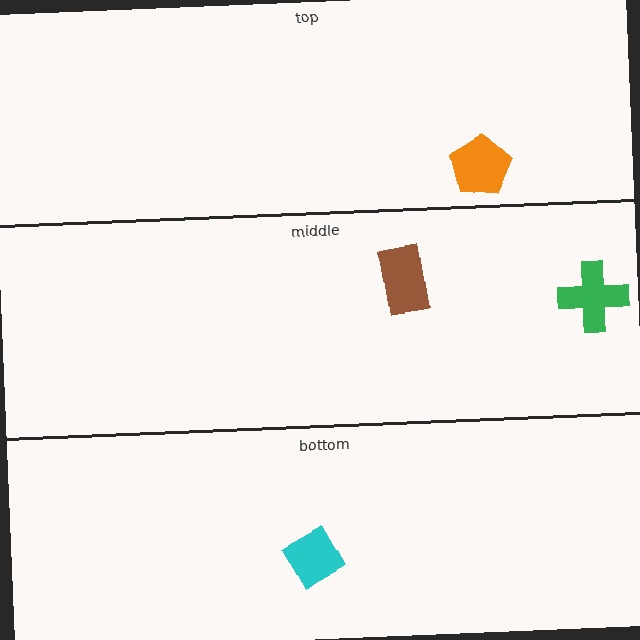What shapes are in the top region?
The orange pentagon.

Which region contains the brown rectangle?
The middle region.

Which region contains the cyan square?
The bottom region.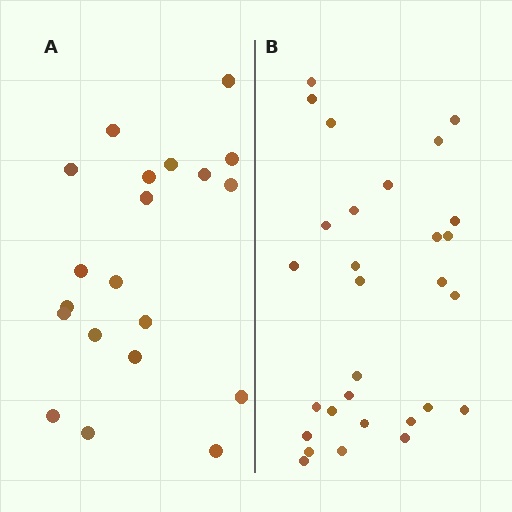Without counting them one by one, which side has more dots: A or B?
Region B (the right region) has more dots.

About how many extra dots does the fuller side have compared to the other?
Region B has roughly 8 or so more dots than region A.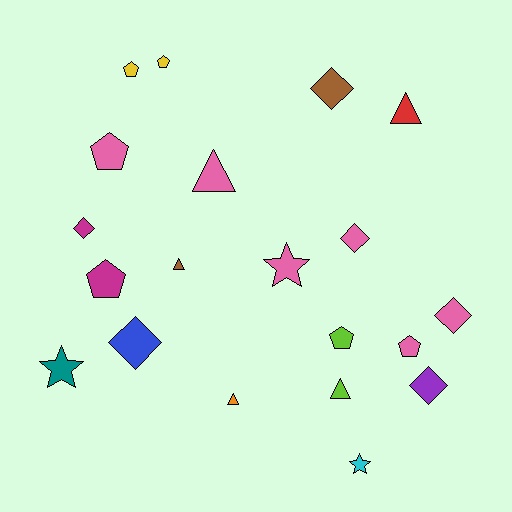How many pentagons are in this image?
There are 6 pentagons.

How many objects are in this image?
There are 20 objects.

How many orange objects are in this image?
There is 1 orange object.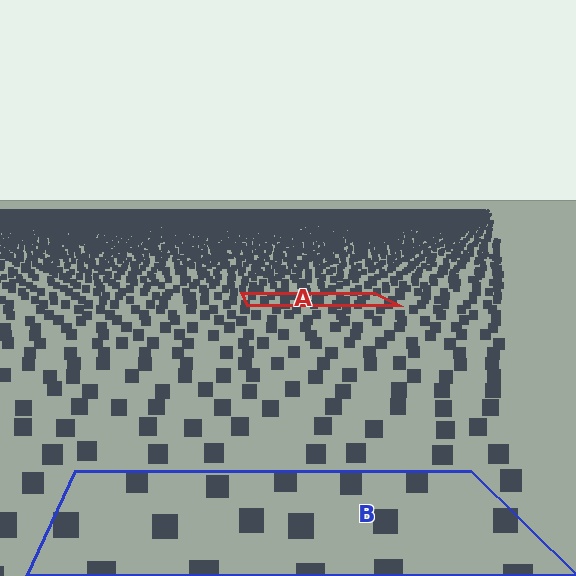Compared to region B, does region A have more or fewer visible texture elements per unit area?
Region A has more texture elements per unit area — they are packed more densely because it is farther away.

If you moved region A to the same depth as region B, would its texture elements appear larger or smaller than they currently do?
They would appear larger. At a closer depth, the same texture elements are projected at a bigger on-screen size.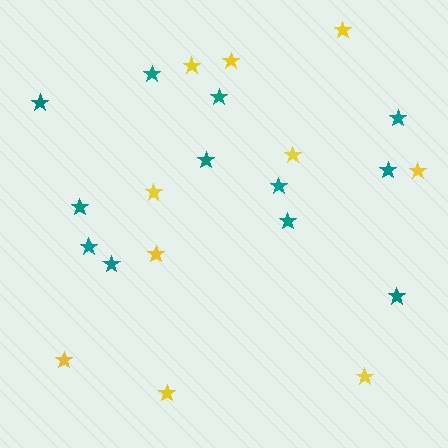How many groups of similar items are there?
There are 2 groups: one group of teal stars (12) and one group of yellow stars (10).